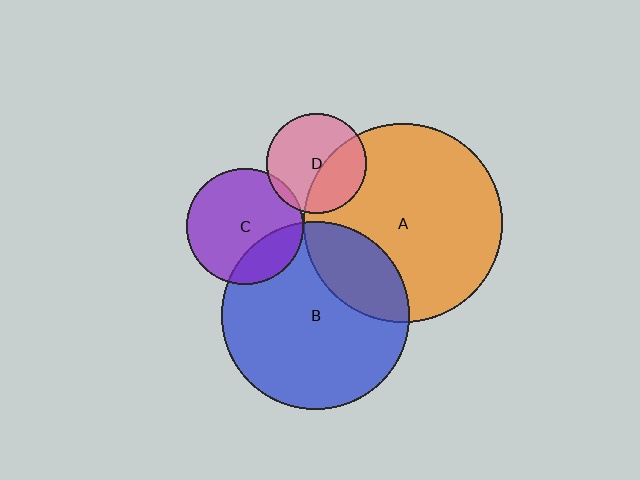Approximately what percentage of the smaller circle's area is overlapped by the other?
Approximately 25%.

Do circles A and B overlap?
Yes.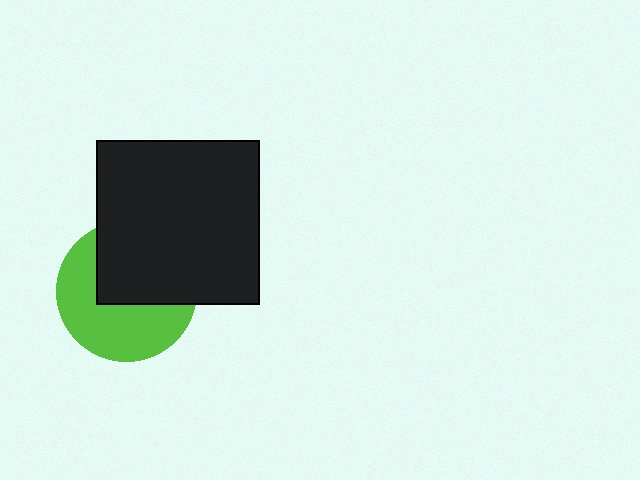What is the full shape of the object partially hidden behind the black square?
The partially hidden object is a lime circle.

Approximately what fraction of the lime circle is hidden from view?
Roughly 48% of the lime circle is hidden behind the black square.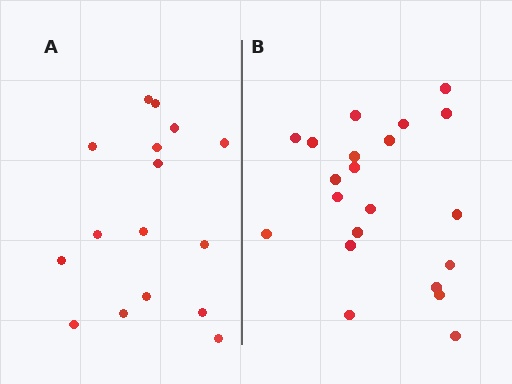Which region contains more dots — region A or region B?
Region B (the right region) has more dots.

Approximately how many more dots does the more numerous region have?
Region B has about 5 more dots than region A.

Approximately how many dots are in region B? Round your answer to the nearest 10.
About 20 dots. (The exact count is 21, which rounds to 20.)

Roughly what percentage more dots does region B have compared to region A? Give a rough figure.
About 30% more.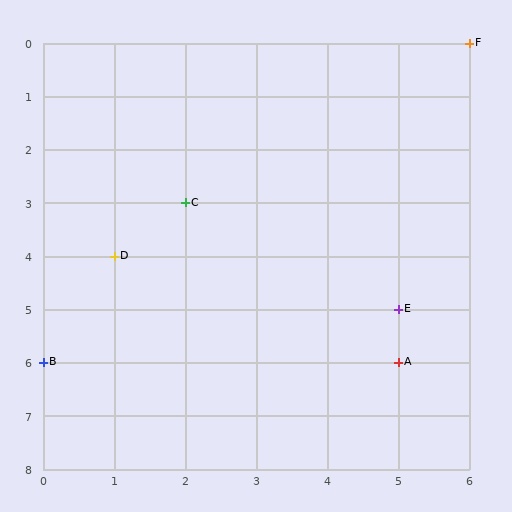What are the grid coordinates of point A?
Point A is at grid coordinates (5, 6).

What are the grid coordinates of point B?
Point B is at grid coordinates (0, 6).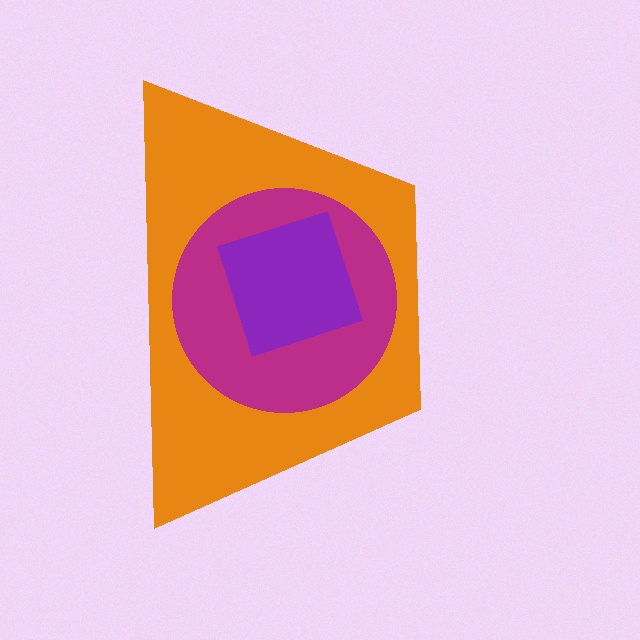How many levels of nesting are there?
3.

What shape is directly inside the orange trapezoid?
The magenta circle.